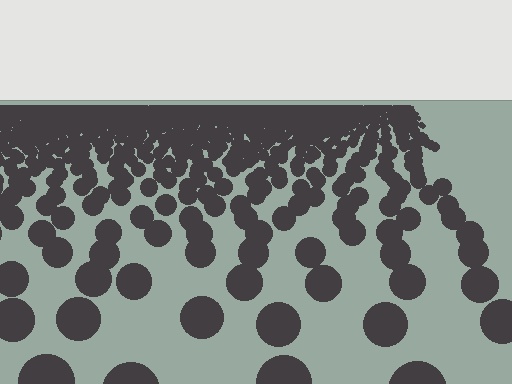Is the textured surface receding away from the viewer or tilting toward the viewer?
The surface is receding away from the viewer. Texture elements get smaller and denser toward the top.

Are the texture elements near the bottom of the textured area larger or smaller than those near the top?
Larger. Near the bottom, elements are closer to the viewer and appear at a bigger on-screen size.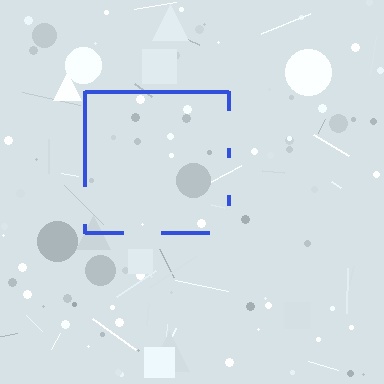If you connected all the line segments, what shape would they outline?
They would outline a square.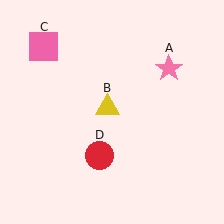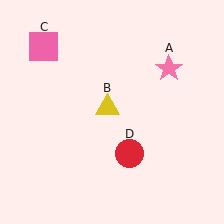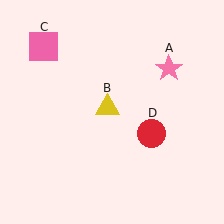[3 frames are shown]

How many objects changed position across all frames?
1 object changed position: red circle (object D).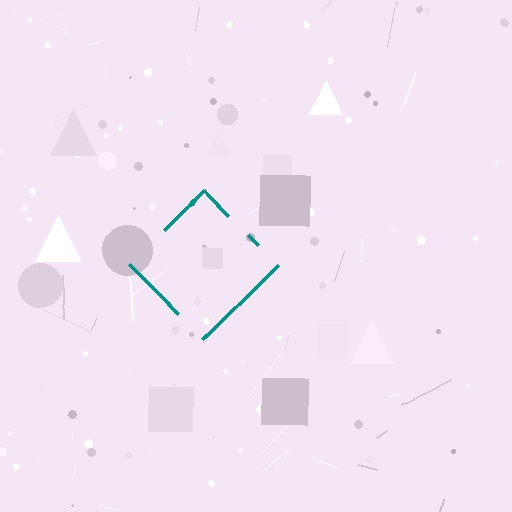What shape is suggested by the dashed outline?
The dashed outline suggests a diamond.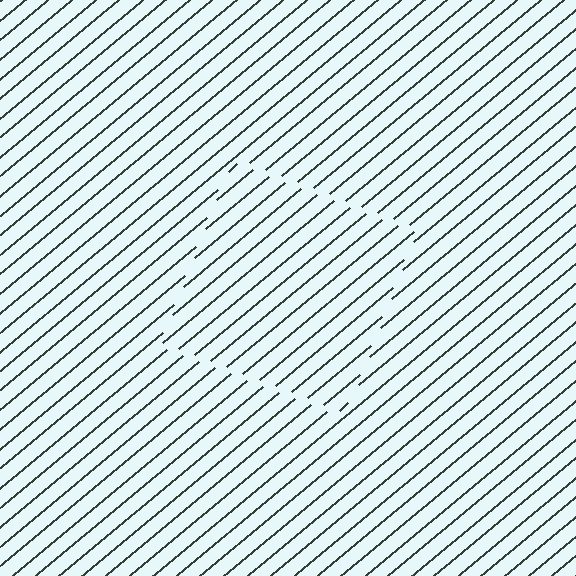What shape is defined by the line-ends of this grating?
An illusory square. The interior of the shape contains the same grating, shifted by half a period — the contour is defined by the phase discontinuity where line-ends from the inner and outer gratings abut.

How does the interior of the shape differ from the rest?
The interior of the shape contains the same grating, shifted by half a period — the contour is defined by the phase discontinuity where line-ends from the inner and outer gratings abut.